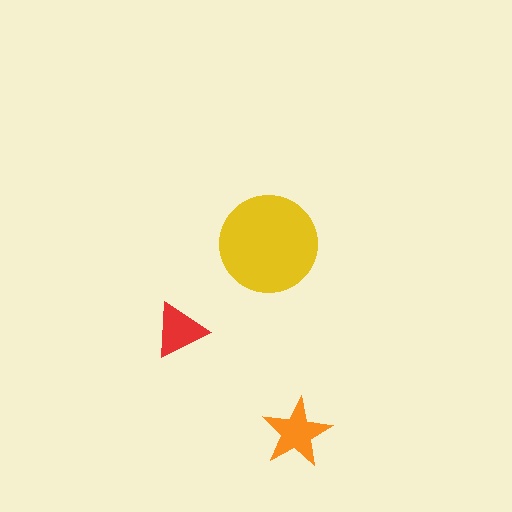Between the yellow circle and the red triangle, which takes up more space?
The yellow circle.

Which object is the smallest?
The red triangle.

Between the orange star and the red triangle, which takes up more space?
The orange star.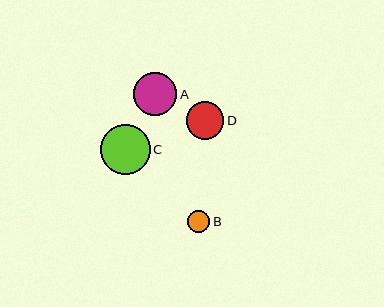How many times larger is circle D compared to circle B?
Circle D is approximately 1.7 times the size of circle B.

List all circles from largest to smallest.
From largest to smallest: C, A, D, B.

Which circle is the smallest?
Circle B is the smallest with a size of approximately 22 pixels.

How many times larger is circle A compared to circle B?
Circle A is approximately 2.0 times the size of circle B.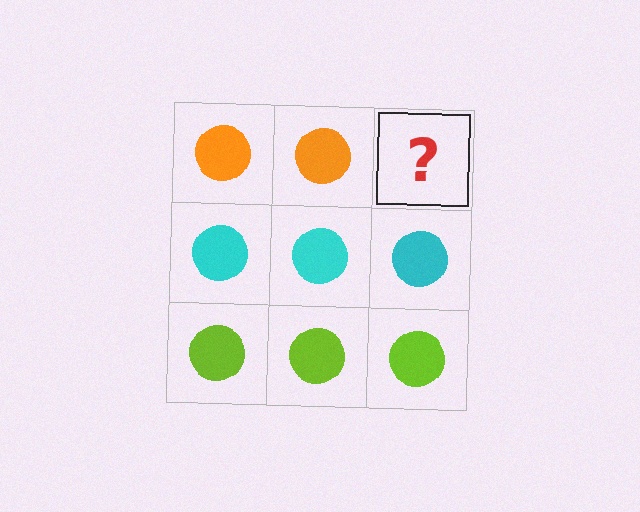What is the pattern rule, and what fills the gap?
The rule is that each row has a consistent color. The gap should be filled with an orange circle.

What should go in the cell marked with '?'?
The missing cell should contain an orange circle.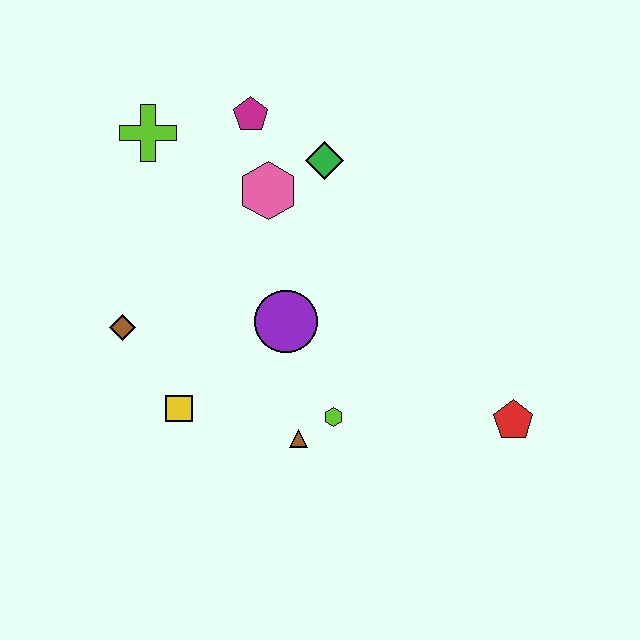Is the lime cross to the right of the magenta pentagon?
No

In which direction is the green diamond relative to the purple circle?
The green diamond is above the purple circle.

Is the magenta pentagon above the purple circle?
Yes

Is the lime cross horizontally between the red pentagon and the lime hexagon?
No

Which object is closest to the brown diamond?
The yellow square is closest to the brown diamond.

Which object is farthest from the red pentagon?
The lime cross is farthest from the red pentagon.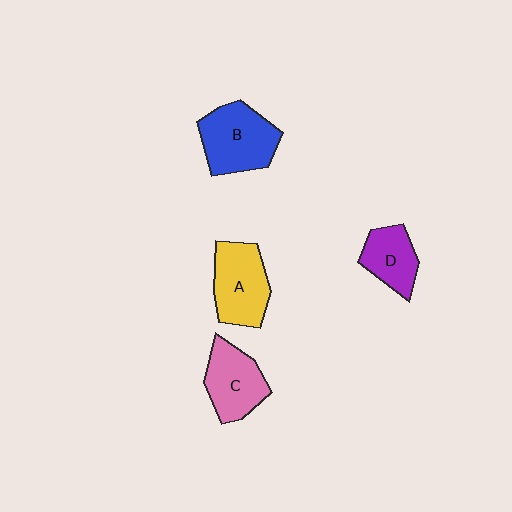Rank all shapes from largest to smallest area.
From largest to smallest: B (blue), A (yellow), C (pink), D (purple).